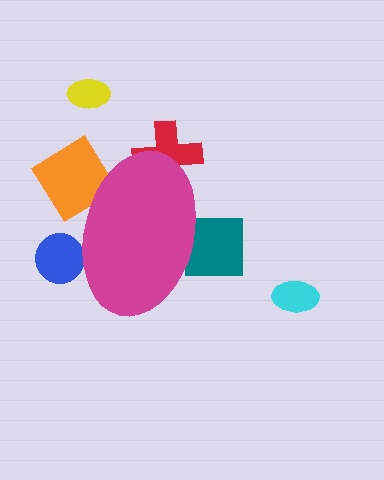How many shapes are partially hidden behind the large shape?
4 shapes are partially hidden.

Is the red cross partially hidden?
Yes, the red cross is partially hidden behind the magenta ellipse.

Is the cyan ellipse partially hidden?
No, the cyan ellipse is fully visible.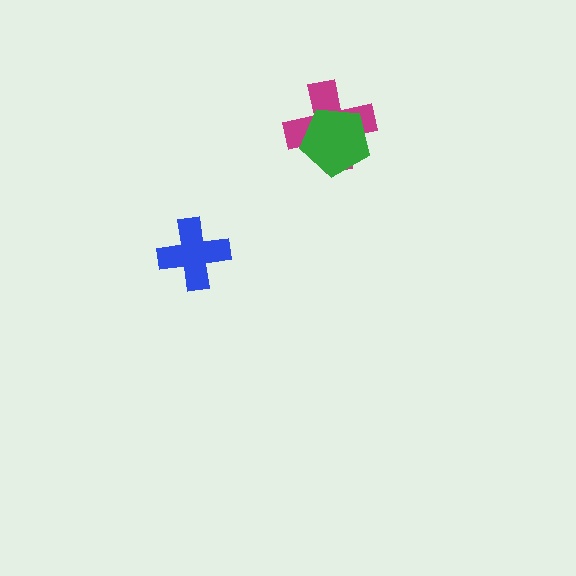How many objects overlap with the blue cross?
0 objects overlap with the blue cross.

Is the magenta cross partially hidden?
Yes, it is partially covered by another shape.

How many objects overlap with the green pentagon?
1 object overlaps with the green pentagon.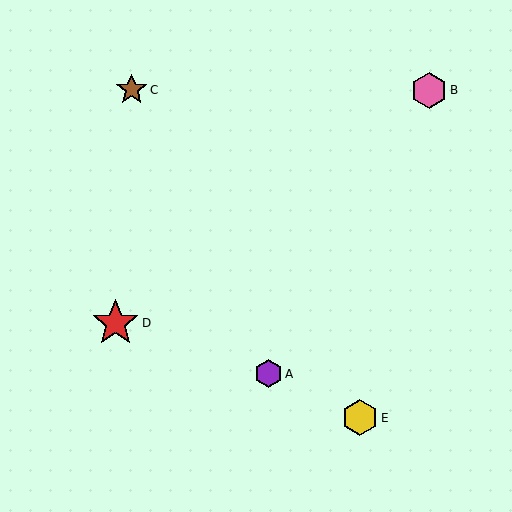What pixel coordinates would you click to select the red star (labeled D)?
Click at (116, 323) to select the red star D.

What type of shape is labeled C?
Shape C is a brown star.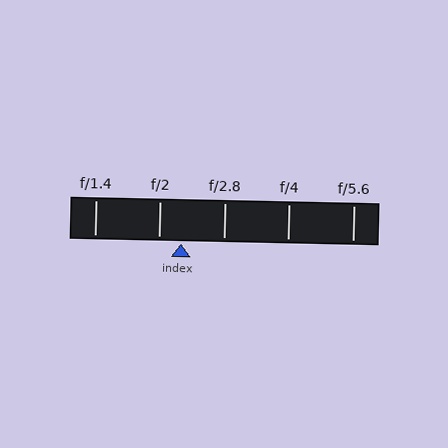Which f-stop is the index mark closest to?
The index mark is closest to f/2.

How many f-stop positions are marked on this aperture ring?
There are 5 f-stop positions marked.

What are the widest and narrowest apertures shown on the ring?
The widest aperture shown is f/1.4 and the narrowest is f/5.6.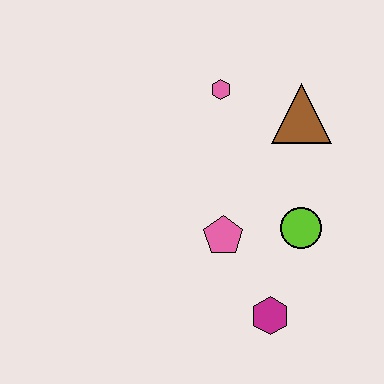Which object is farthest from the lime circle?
The pink hexagon is farthest from the lime circle.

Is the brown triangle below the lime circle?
No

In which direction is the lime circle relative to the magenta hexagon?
The lime circle is above the magenta hexagon.